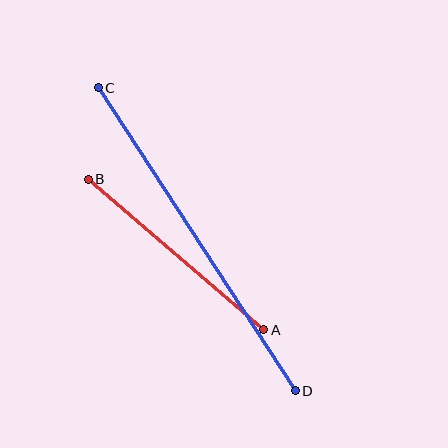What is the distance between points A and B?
The distance is approximately 231 pixels.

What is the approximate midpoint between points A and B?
The midpoint is at approximately (176, 254) pixels.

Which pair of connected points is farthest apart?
Points C and D are farthest apart.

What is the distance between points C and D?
The distance is approximately 361 pixels.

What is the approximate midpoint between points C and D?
The midpoint is at approximately (197, 239) pixels.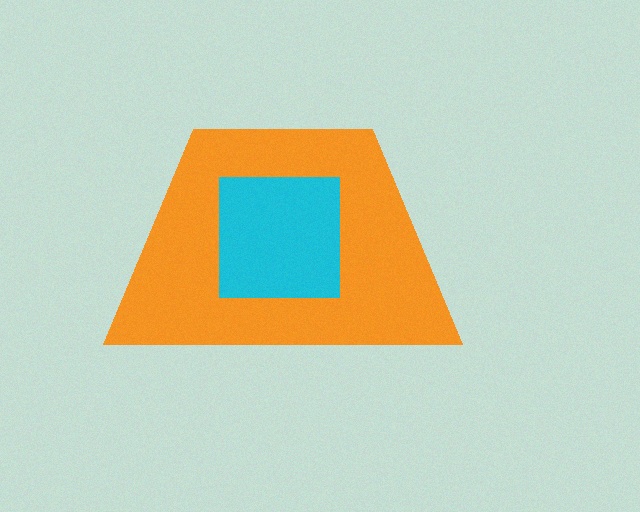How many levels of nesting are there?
2.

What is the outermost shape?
The orange trapezoid.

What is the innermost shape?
The cyan square.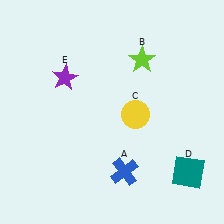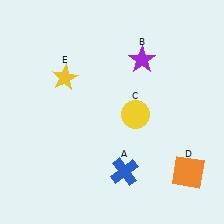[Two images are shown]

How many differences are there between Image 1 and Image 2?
There are 3 differences between the two images.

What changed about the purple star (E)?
In Image 1, E is purple. In Image 2, it changed to yellow.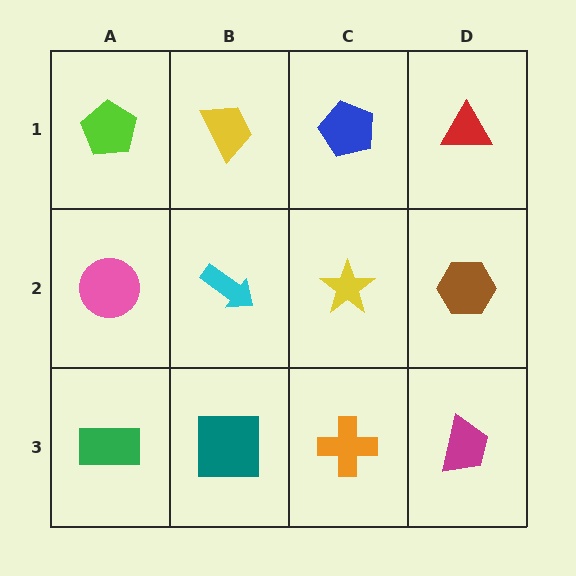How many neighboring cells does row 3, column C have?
3.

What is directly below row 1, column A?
A pink circle.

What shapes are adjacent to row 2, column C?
A blue pentagon (row 1, column C), an orange cross (row 3, column C), a cyan arrow (row 2, column B), a brown hexagon (row 2, column D).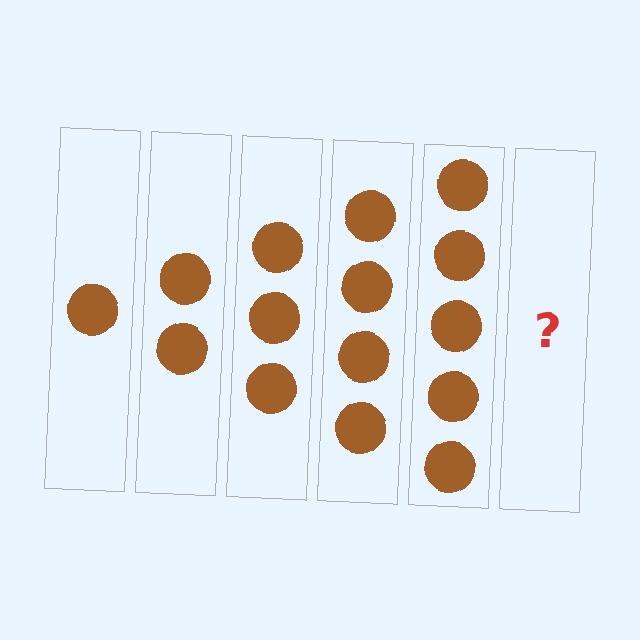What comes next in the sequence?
The next element should be 6 circles.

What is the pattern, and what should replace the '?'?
The pattern is that each step adds one more circle. The '?' should be 6 circles.